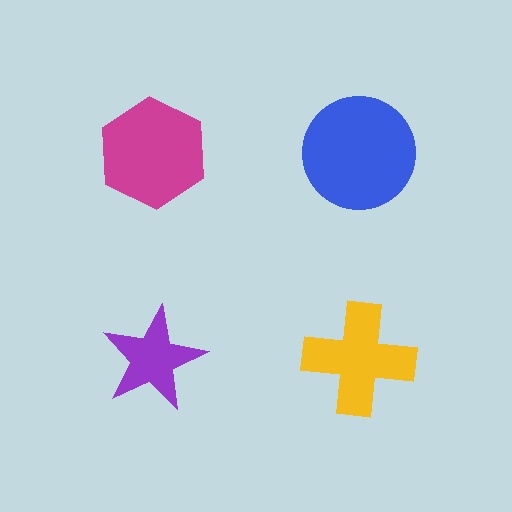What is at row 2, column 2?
A yellow cross.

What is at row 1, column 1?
A magenta hexagon.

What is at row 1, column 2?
A blue circle.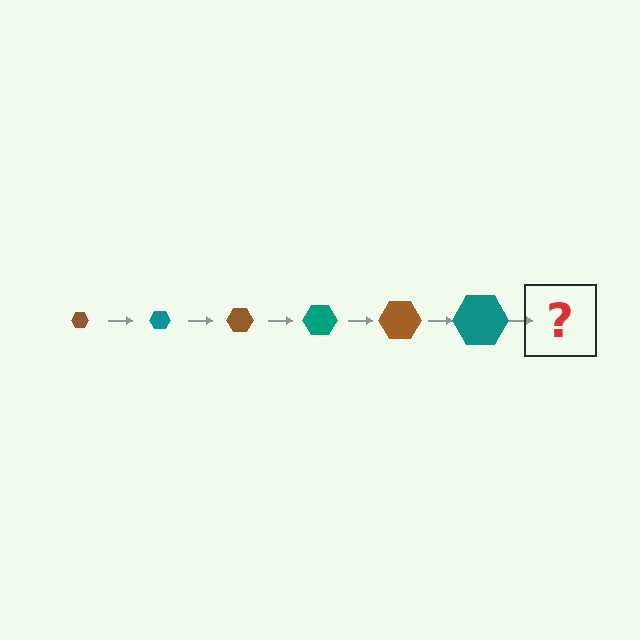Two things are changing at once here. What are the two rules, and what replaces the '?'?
The two rules are that the hexagon grows larger each step and the color cycles through brown and teal. The '?' should be a brown hexagon, larger than the previous one.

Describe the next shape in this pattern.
It should be a brown hexagon, larger than the previous one.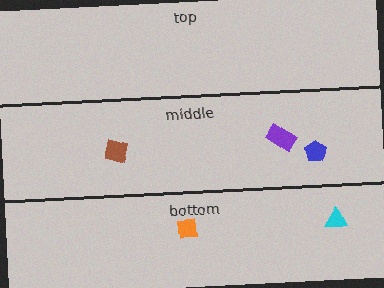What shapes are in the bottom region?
The orange square, the cyan triangle.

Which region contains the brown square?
The middle region.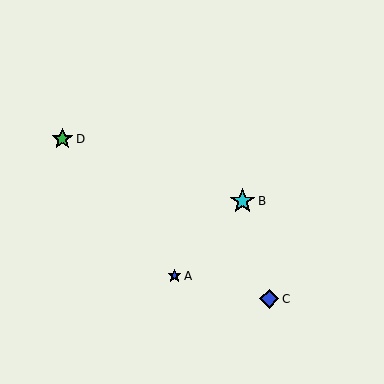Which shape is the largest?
The cyan star (labeled B) is the largest.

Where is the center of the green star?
The center of the green star is at (62, 139).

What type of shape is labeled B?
Shape B is a cyan star.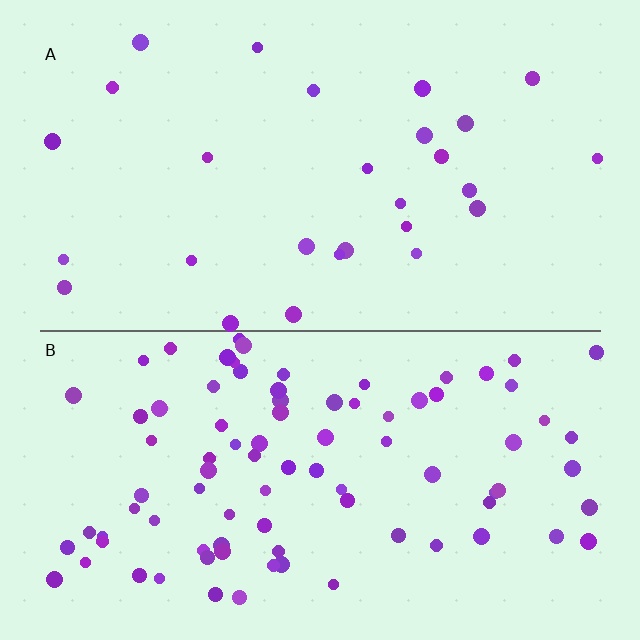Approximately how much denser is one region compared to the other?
Approximately 3.2× — region B over region A.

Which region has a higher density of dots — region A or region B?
B (the bottom).